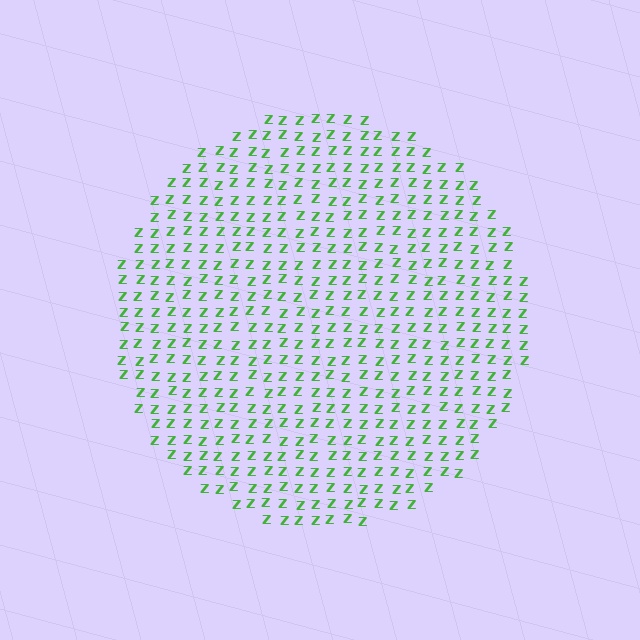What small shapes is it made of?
It is made of small letter Z's.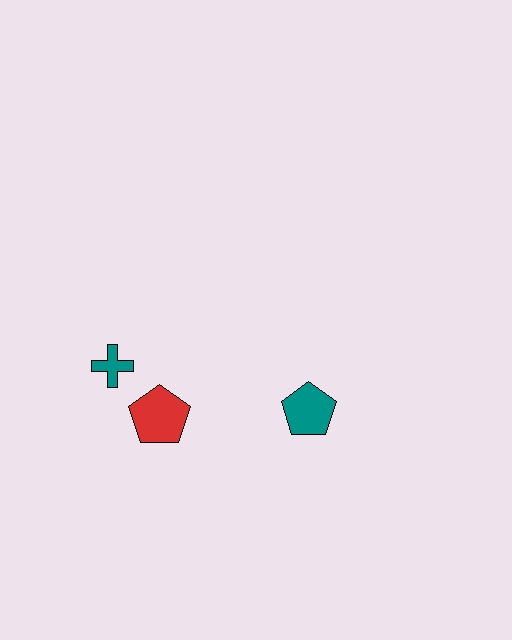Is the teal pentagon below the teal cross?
Yes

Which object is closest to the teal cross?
The red pentagon is closest to the teal cross.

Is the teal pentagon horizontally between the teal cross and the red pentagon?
No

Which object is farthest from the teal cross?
The teal pentagon is farthest from the teal cross.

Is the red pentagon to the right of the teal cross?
Yes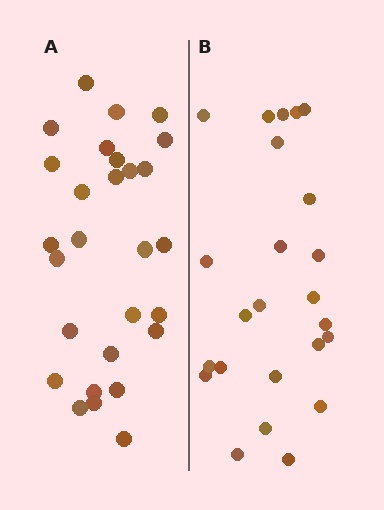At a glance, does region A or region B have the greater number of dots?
Region A (the left region) has more dots.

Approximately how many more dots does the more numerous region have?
Region A has about 4 more dots than region B.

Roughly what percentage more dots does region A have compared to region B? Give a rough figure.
About 15% more.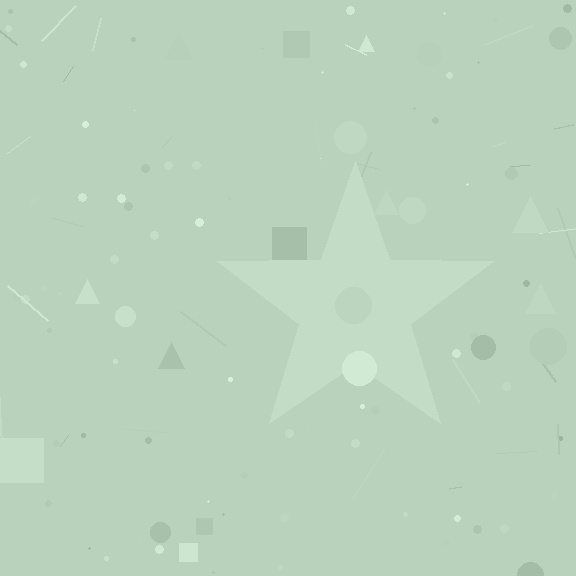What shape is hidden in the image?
A star is hidden in the image.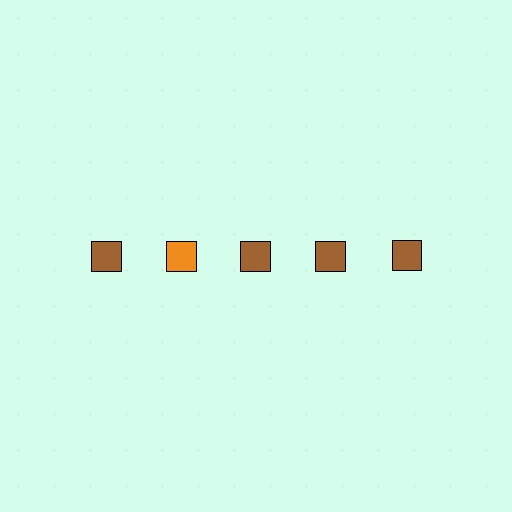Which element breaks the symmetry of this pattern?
The orange square in the top row, second from left column breaks the symmetry. All other shapes are brown squares.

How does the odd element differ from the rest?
It has a different color: orange instead of brown.